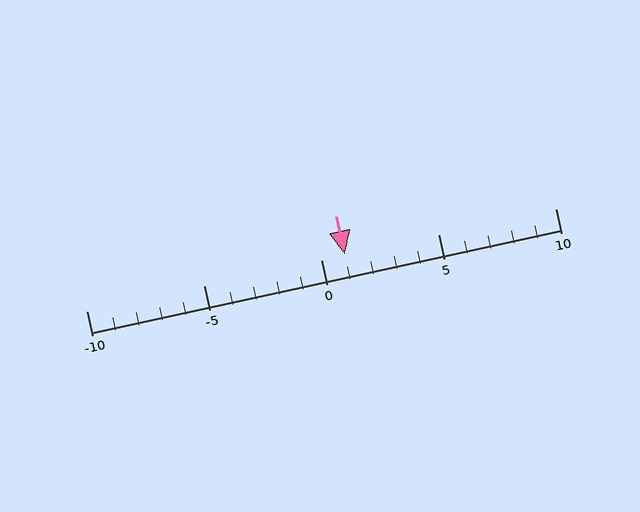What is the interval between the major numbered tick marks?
The major tick marks are spaced 5 units apart.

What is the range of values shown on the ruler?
The ruler shows values from -10 to 10.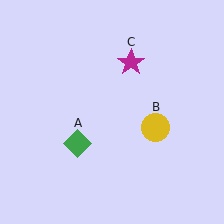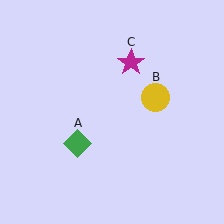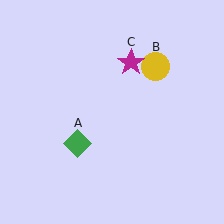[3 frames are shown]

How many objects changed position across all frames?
1 object changed position: yellow circle (object B).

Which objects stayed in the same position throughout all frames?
Green diamond (object A) and magenta star (object C) remained stationary.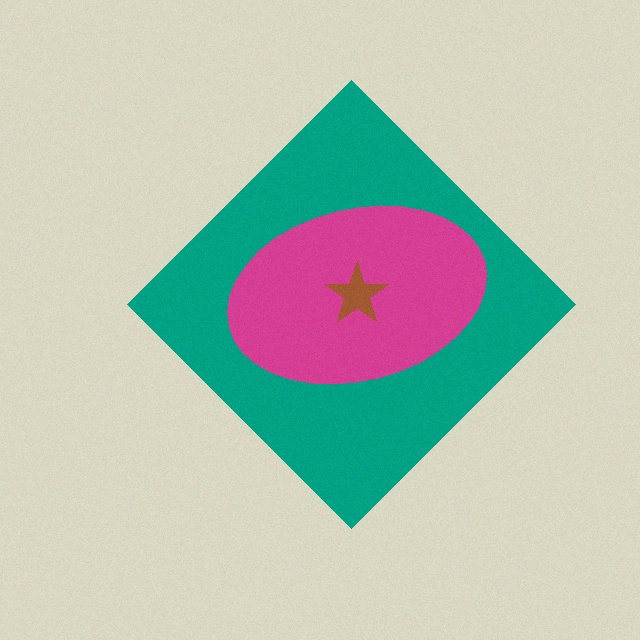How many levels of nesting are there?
3.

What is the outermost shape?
The teal diamond.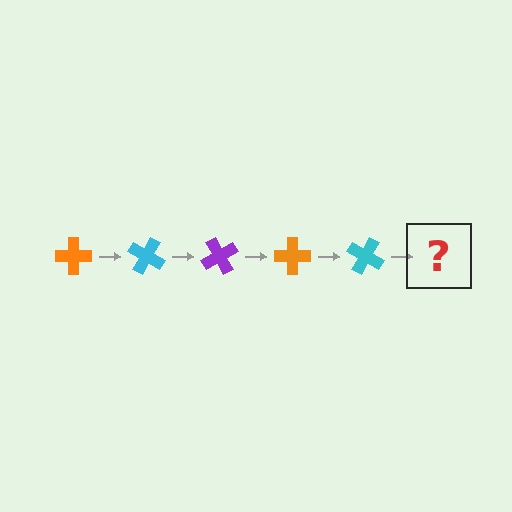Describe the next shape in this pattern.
It should be a purple cross, rotated 150 degrees from the start.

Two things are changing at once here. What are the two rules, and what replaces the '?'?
The two rules are that it rotates 30 degrees each step and the color cycles through orange, cyan, and purple. The '?' should be a purple cross, rotated 150 degrees from the start.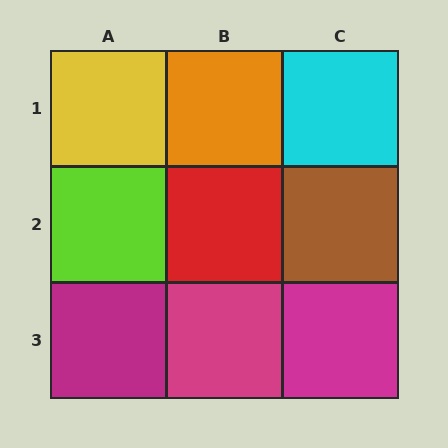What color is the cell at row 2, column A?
Lime.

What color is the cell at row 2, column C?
Brown.